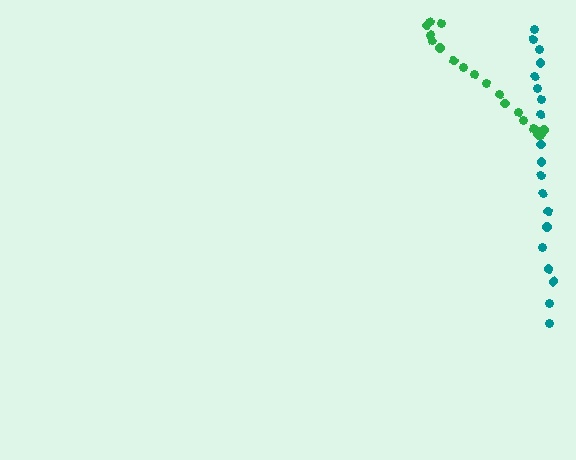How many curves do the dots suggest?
There are 2 distinct paths.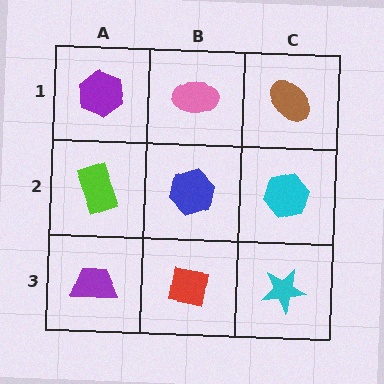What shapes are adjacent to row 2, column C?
A brown ellipse (row 1, column C), a cyan star (row 3, column C), a blue hexagon (row 2, column B).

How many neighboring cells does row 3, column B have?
3.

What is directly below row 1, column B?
A blue hexagon.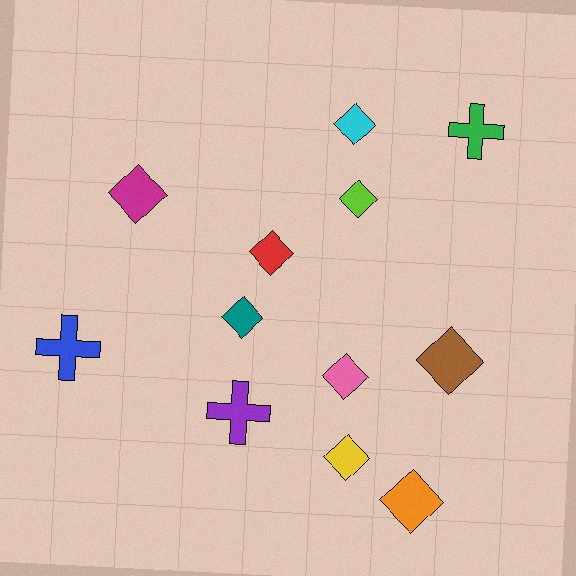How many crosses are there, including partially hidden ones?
There are 3 crosses.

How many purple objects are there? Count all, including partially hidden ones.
There is 1 purple object.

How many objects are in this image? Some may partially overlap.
There are 12 objects.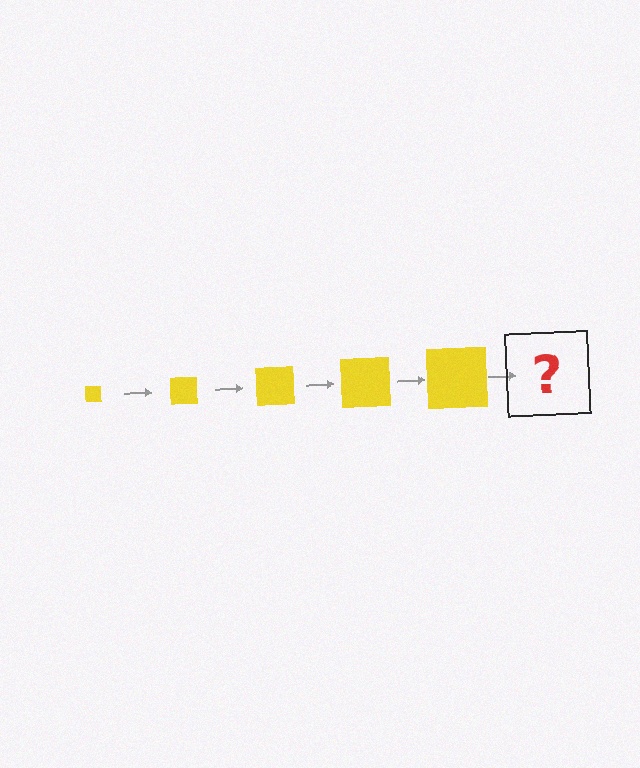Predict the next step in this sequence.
The next step is a yellow square, larger than the previous one.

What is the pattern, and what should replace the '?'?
The pattern is that the square gets progressively larger each step. The '?' should be a yellow square, larger than the previous one.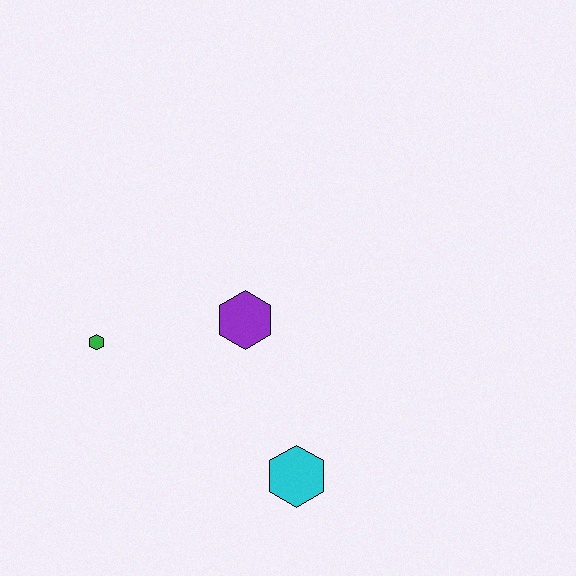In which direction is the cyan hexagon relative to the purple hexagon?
The cyan hexagon is below the purple hexagon.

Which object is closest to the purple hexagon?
The green hexagon is closest to the purple hexagon.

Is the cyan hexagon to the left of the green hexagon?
No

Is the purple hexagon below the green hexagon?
No